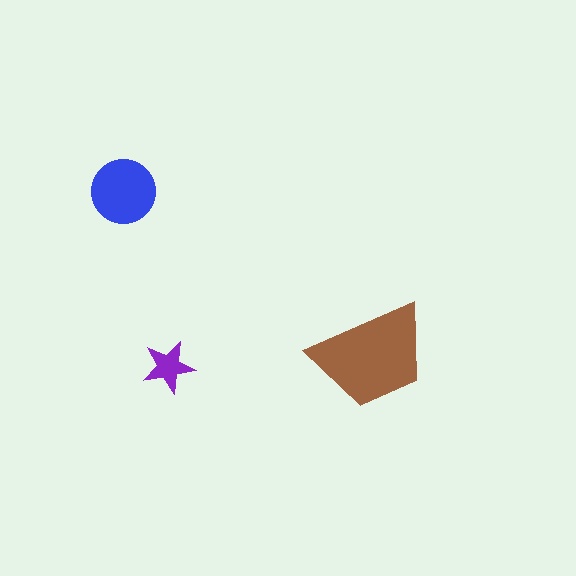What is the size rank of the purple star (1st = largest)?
3rd.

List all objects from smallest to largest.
The purple star, the blue circle, the brown trapezoid.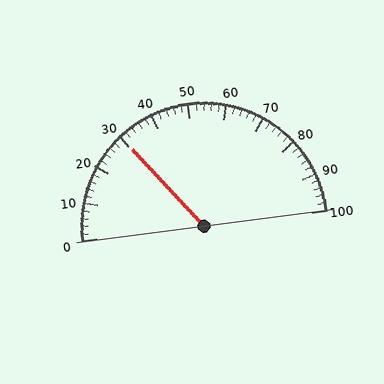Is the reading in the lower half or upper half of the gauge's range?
The reading is in the lower half of the range (0 to 100).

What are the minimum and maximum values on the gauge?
The gauge ranges from 0 to 100.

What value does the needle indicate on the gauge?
The needle indicates approximately 30.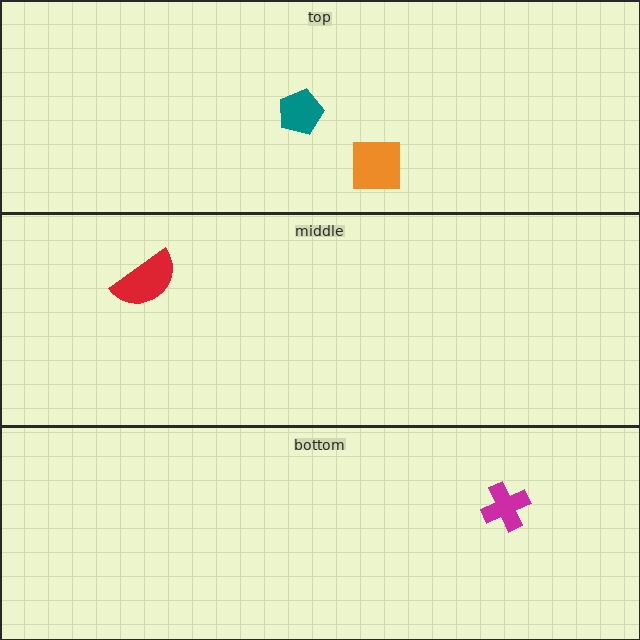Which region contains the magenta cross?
The bottom region.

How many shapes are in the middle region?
1.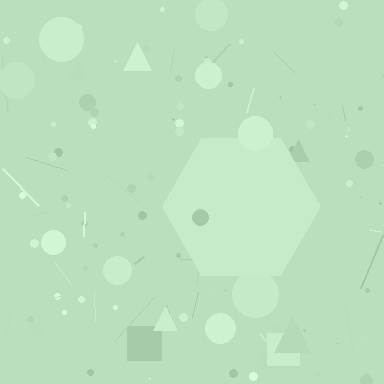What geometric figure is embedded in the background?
A hexagon is embedded in the background.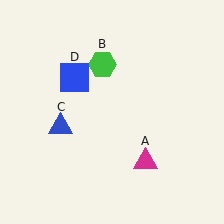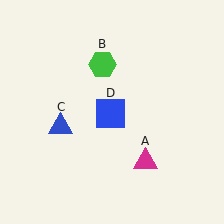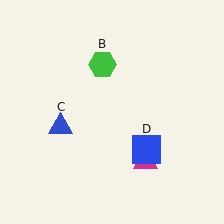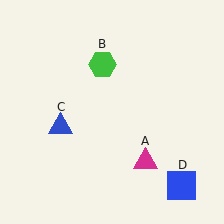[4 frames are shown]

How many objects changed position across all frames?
1 object changed position: blue square (object D).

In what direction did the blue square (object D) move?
The blue square (object D) moved down and to the right.